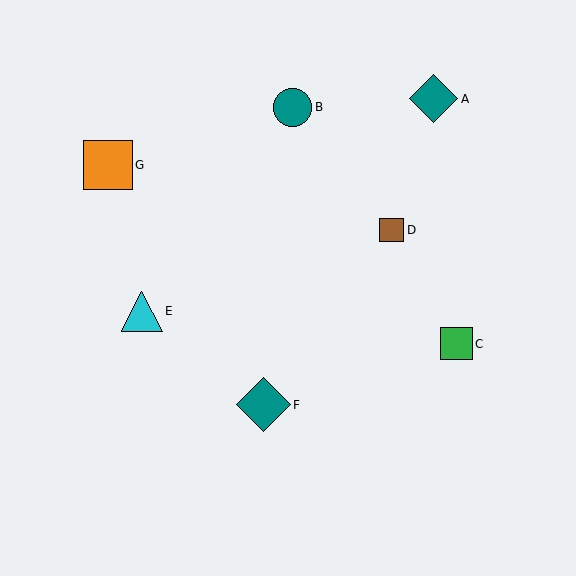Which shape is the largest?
The teal diamond (labeled F) is the largest.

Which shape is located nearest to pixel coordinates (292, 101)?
The teal circle (labeled B) at (292, 107) is nearest to that location.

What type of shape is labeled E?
Shape E is a cyan triangle.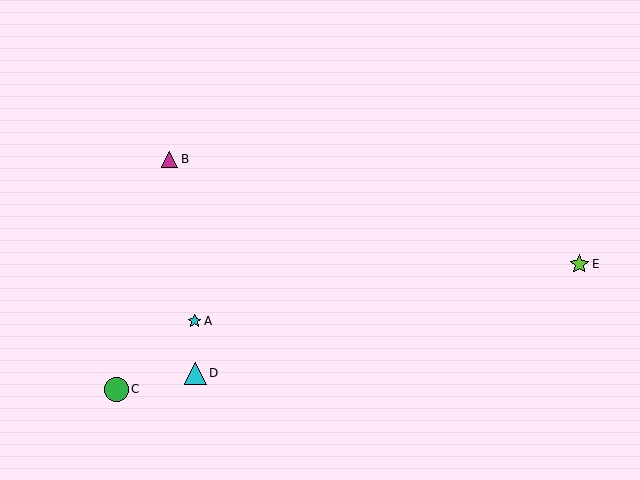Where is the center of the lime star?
The center of the lime star is at (579, 264).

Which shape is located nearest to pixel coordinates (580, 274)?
The lime star (labeled E) at (579, 264) is nearest to that location.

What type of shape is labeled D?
Shape D is a cyan triangle.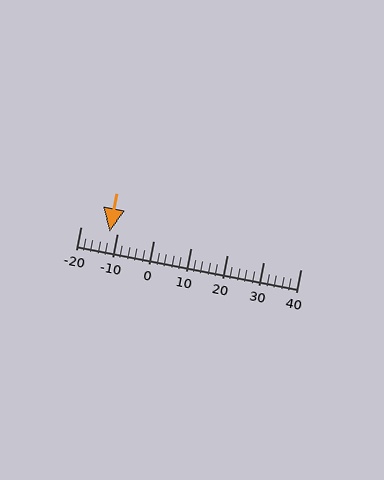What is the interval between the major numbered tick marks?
The major tick marks are spaced 10 units apart.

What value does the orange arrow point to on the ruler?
The orange arrow points to approximately -12.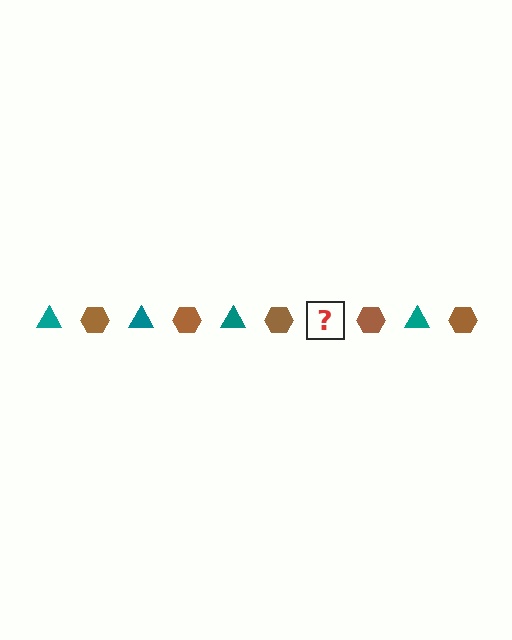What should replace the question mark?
The question mark should be replaced with a teal triangle.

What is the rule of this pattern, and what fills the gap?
The rule is that the pattern alternates between teal triangle and brown hexagon. The gap should be filled with a teal triangle.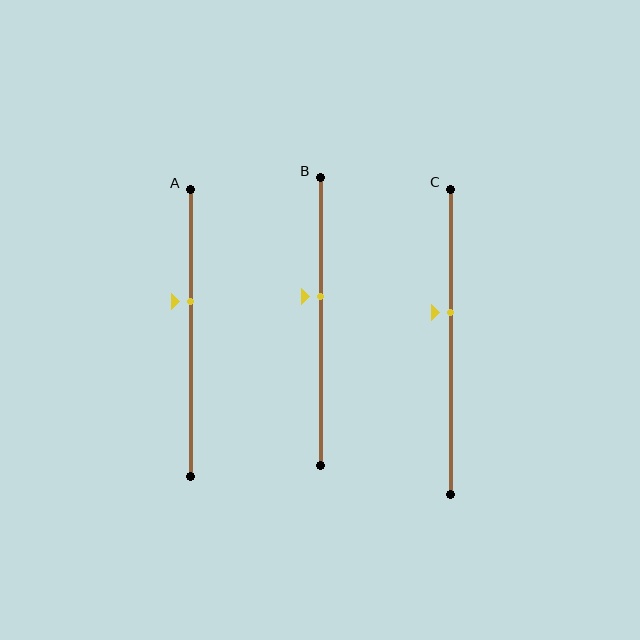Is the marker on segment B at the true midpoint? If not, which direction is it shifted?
No, the marker on segment B is shifted upward by about 9% of the segment length.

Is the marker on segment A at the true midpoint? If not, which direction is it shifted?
No, the marker on segment A is shifted upward by about 11% of the segment length.